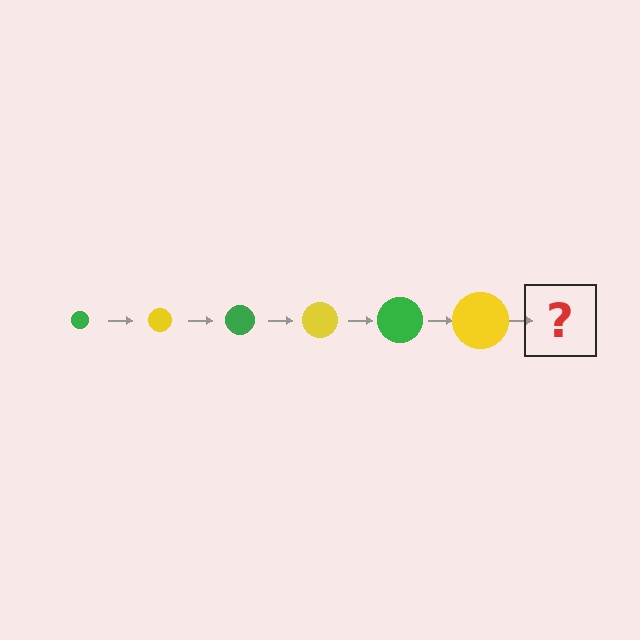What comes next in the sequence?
The next element should be a green circle, larger than the previous one.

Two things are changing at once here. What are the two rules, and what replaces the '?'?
The two rules are that the circle grows larger each step and the color cycles through green and yellow. The '?' should be a green circle, larger than the previous one.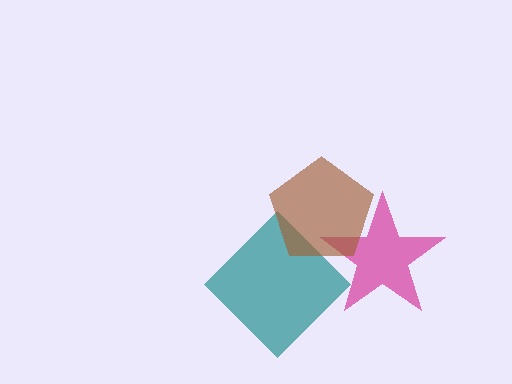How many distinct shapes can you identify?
There are 3 distinct shapes: a teal diamond, a magenta star, a brown pentagon.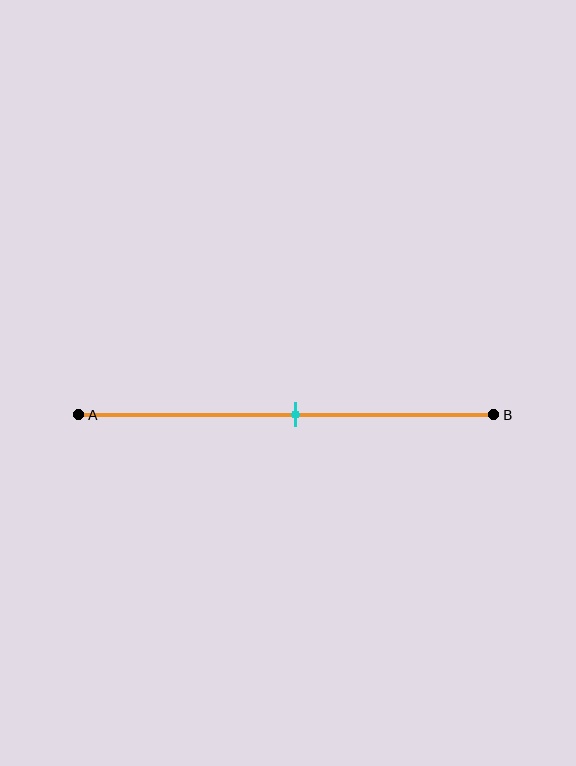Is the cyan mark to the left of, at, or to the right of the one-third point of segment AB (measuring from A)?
The cyan mark is to the right of the one-third point of segment AB.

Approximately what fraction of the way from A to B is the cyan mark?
The cyan mark is approximately 50% of the way from A to B.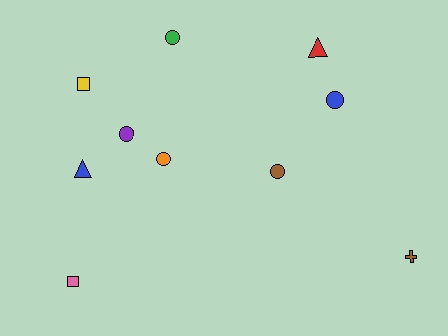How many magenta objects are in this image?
There are no magenta objects.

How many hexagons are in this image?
There are no hexagons.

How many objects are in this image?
There are 10 objects.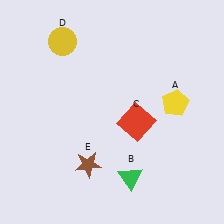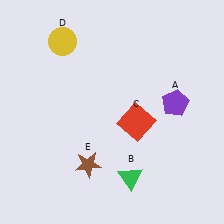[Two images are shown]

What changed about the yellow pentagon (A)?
In Image 1, A is yellow. In Image 2, it changed to purple.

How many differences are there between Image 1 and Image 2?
There is 1 difference between the two images.